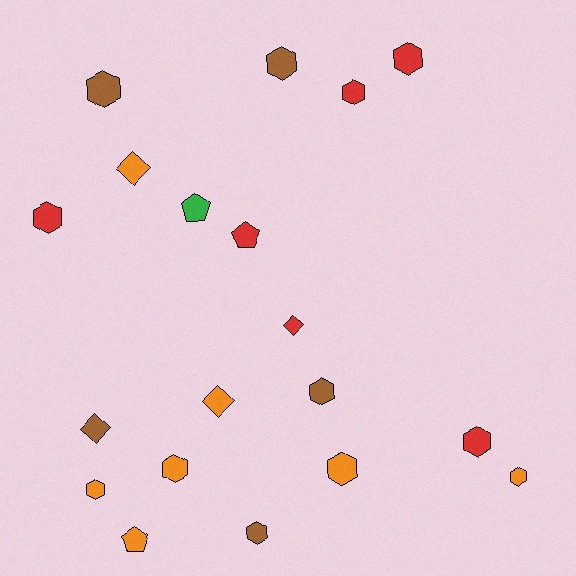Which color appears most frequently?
Orange, with 7 objects.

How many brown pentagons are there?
There are no brown pentagons.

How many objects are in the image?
There are 19 objects.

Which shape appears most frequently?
Hexagon, with 12 objects.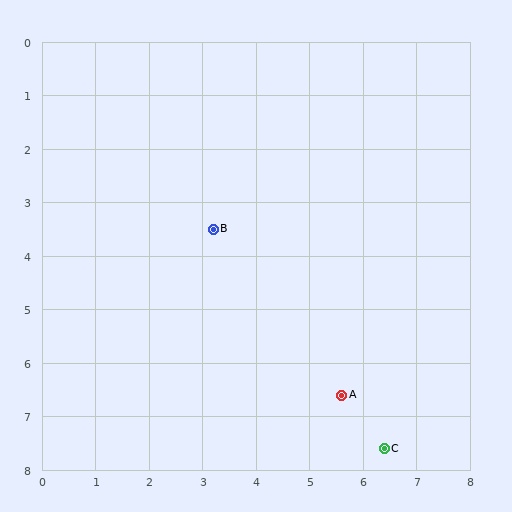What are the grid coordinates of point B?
Point B is at approximately (3.2, 3.5).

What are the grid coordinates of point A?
Point A is at approximately (5.6, 6.6).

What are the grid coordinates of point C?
Point C is at approximately (6.4, 7.6).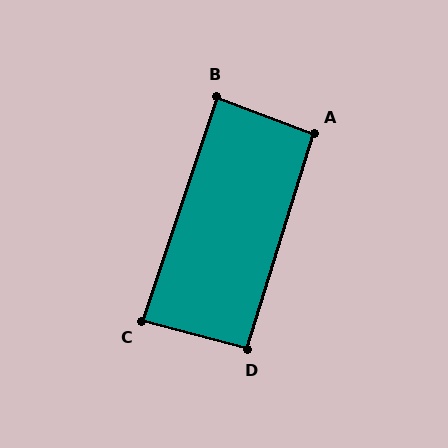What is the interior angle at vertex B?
Approximately 88 degrees (approximately right).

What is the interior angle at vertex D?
Approximately 92 degrees (approximately right).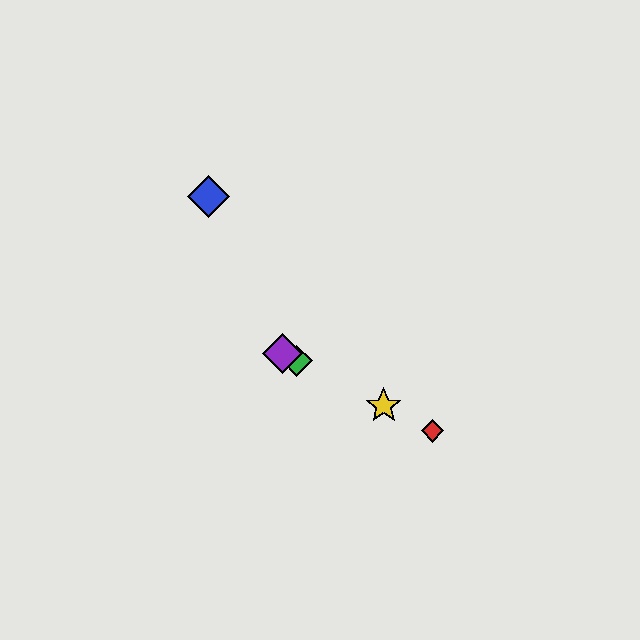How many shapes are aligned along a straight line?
4 shapes (the red diamond, the green diamond, the yellow star, the purple diamond) are aligned along a straight line.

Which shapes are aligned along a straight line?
The red diamond, the green diamond, the yellow star, the purple diamond are aligned along a straight line.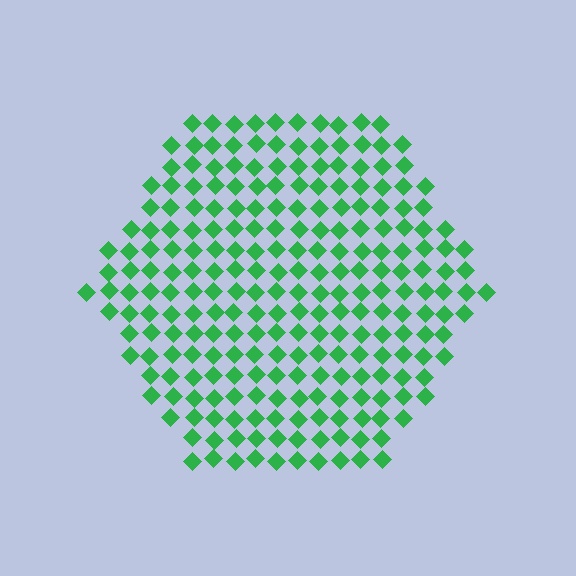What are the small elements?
The small elements are diamonds.